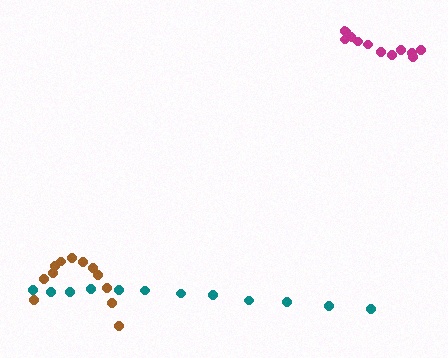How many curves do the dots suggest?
There are 3 distinct paths.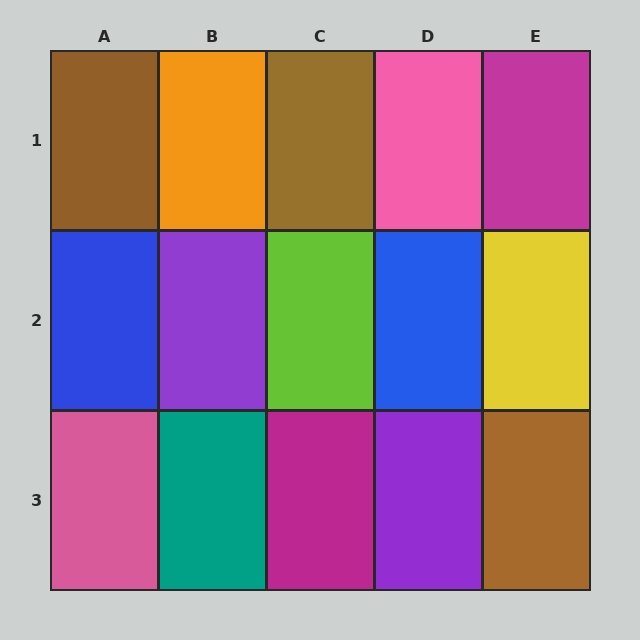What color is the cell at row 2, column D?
Blue.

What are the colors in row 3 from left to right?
Pink, teal, magenta, purple, brown.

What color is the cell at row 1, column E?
Magenta.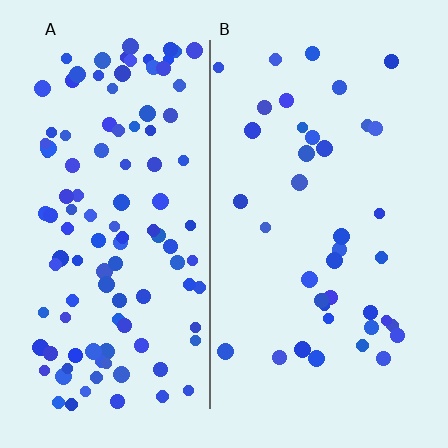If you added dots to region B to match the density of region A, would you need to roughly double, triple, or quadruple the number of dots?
Approximately triple.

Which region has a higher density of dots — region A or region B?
A (the left).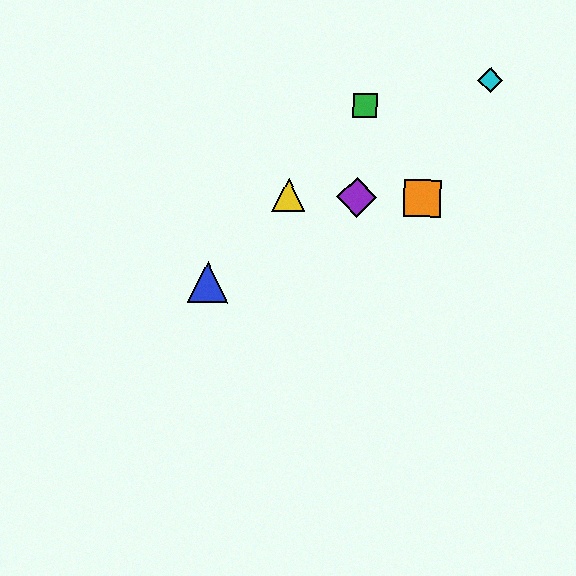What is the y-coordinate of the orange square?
The orange square is at y≈199.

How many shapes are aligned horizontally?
4 shapes (the red hexagon, the yellow triangle, the purple diamond, the orange square) are aligned horizontally.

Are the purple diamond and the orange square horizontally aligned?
Yes, both are at y≈197.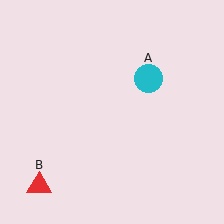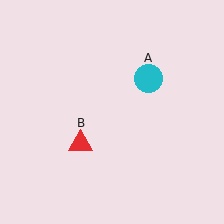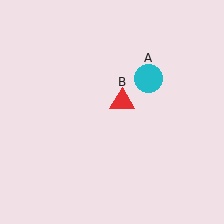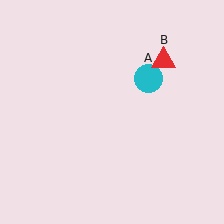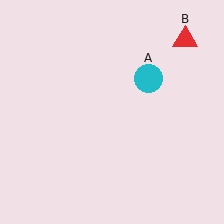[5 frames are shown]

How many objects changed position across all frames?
1 object changed position: red triangle (object B).